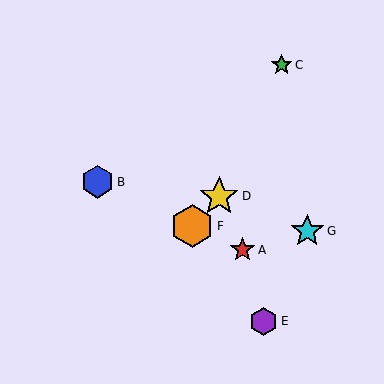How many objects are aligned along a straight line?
3 objects (A, B, F) are aligned along a straight line.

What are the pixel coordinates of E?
Object E is at (263, 321).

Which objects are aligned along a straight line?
Objects A, B, F are aligned along a straight line.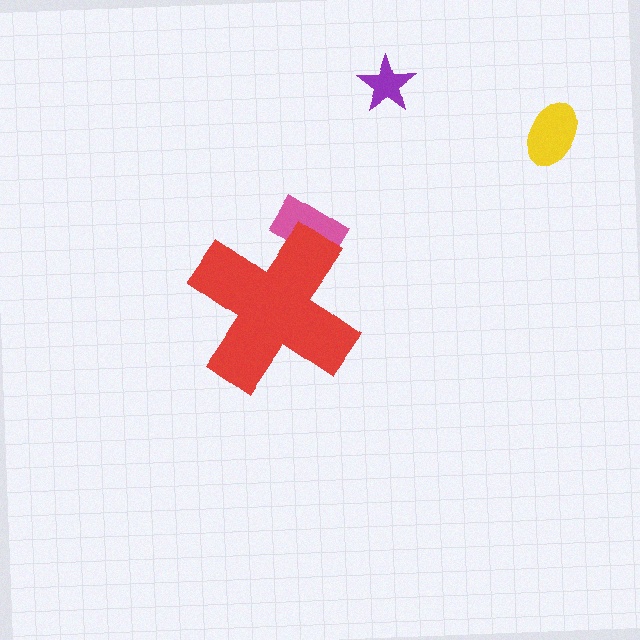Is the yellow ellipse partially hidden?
No, the yellow ellipse is fully visible.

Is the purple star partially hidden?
No, the purple star is fully visible.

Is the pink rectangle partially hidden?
Yes, the pink rectangle is partially hidden behind the red cross.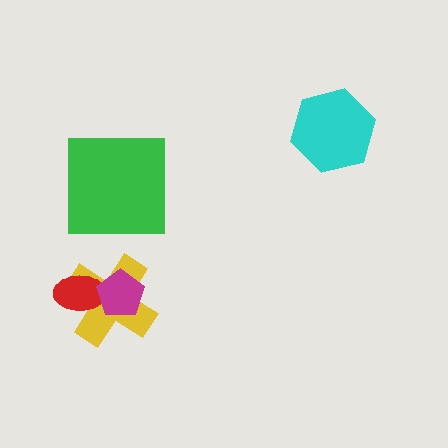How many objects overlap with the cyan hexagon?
0 objects overlap with the cyan hexagon.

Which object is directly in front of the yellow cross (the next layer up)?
The red ellipse is directly in front of the yellow cross.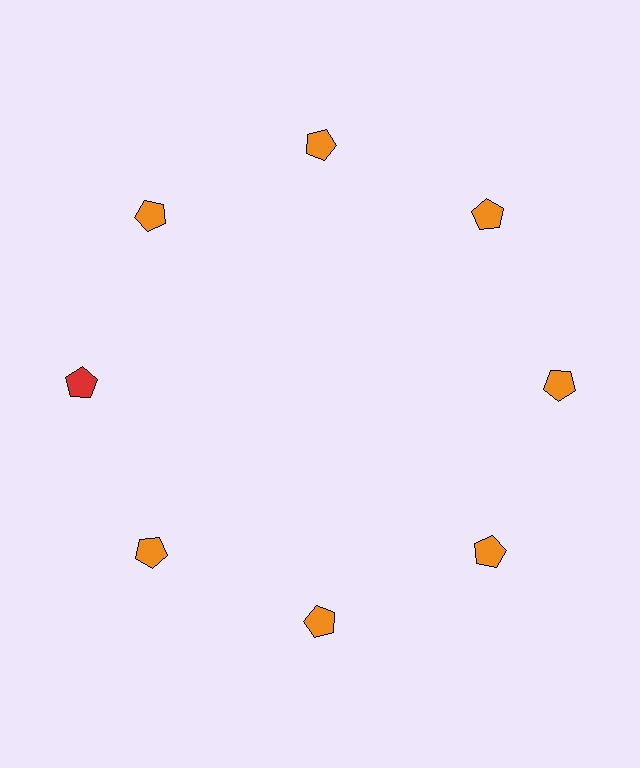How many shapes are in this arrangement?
There are 8 shapes arranged in a ring pattern.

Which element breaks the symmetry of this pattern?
The red pentagon at roughly the 9 o'clock position breaks the symmetry. All other shapes are orange pentagons.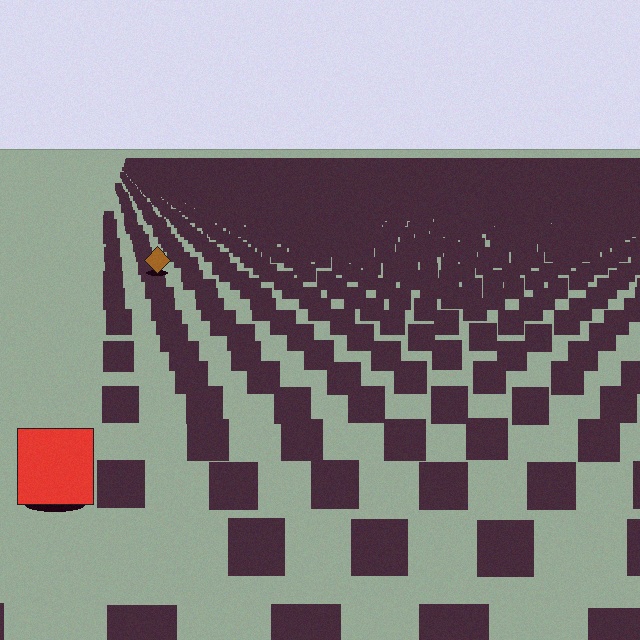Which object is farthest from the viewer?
The brown diamond is farthest from the viewer. It appears smaller and the ground texture around it is denser.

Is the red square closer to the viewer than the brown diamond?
Yes. The red square is closer — you can tell from the texture gradient: the ground texture is coarser near it.